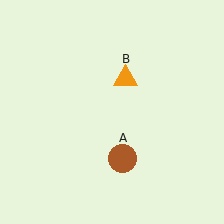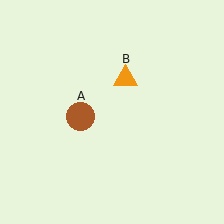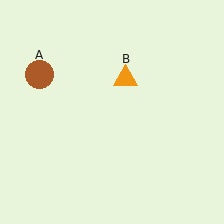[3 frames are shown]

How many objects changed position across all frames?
1 object changed position: brown circle (object A).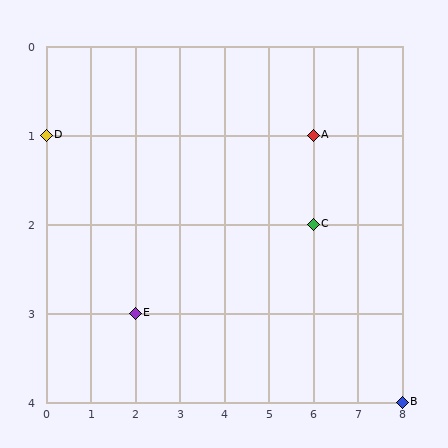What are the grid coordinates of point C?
Point C is at grid coordinates (6, 2).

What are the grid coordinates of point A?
Point A is at grid coordinates (6, 1).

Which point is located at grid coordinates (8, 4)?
Point B is at (8, 4).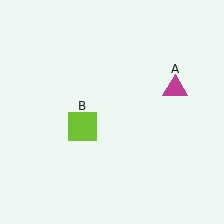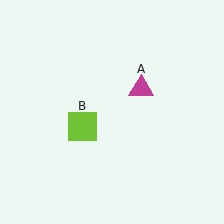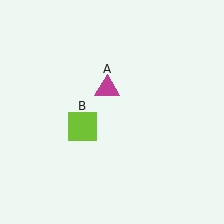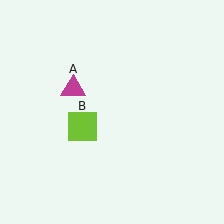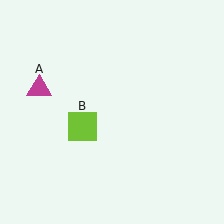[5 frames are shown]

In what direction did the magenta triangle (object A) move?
The magenta triangle (object A) moved left.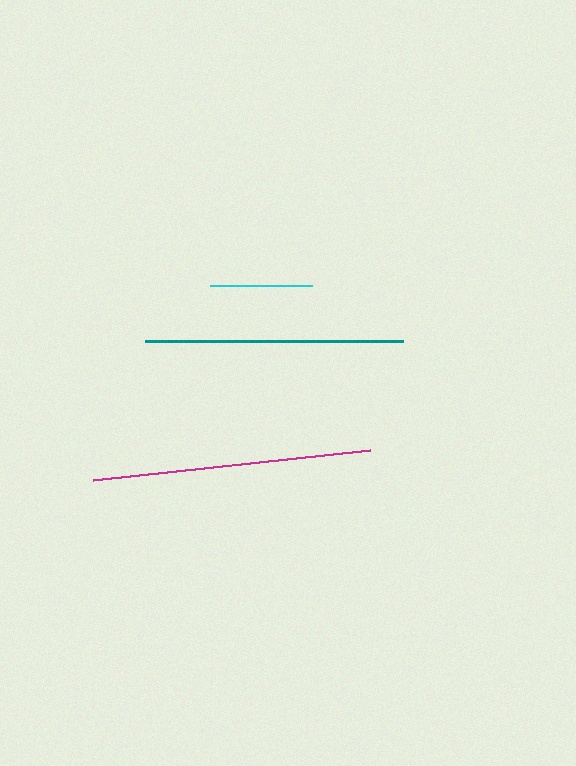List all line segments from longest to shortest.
From longest to shortest: magenta, teal, cyan.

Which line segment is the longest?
The magenta line is the longest at approximately 279 pixels.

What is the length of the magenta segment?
The magenta segment is approximately 279 pixels long.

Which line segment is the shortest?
The cyan line is the shortest at approximately 103 pixels.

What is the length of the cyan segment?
The cyan segment is approximately 103 pixels long.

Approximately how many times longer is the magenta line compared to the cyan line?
The magenta line is approximately 2.7 times the length of the cyan line.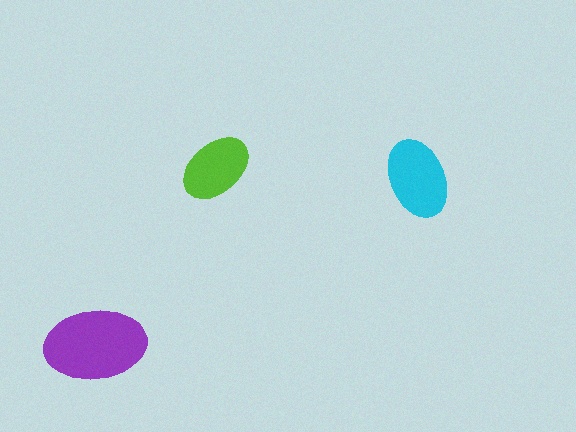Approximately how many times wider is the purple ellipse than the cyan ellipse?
About 1.5 times wider.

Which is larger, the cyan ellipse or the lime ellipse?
The cyan one.